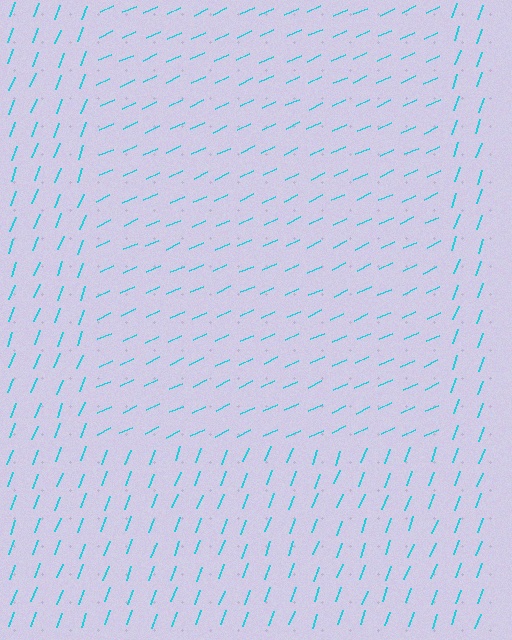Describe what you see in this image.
The image is filled with small cyan line segments. A rectangle region in the image has lines oriented differently from the surrounding lines, creating a visible texture boundary.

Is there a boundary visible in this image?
Yes, there is a texture boundary formed by a change in line orientation.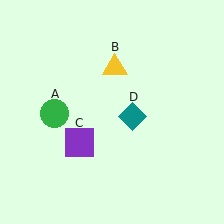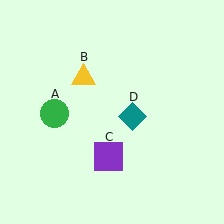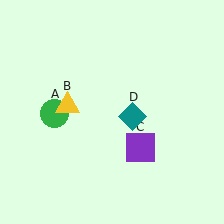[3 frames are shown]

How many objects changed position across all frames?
2 objects changed position: yellow triangle (object B), purple square (object C).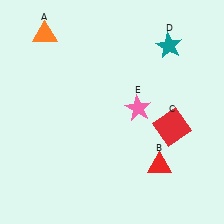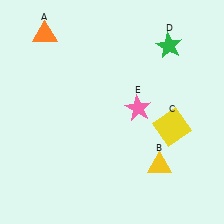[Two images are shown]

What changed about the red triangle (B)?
In Image 1, B is red. In Image 2, it changed to yellow.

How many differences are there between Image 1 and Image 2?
There are 3 differences between the two images.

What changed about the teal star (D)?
In Image 1, D is teal. In Image 2, it changed to green.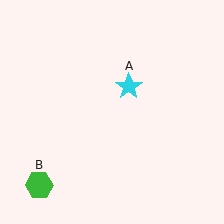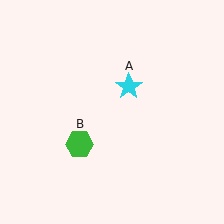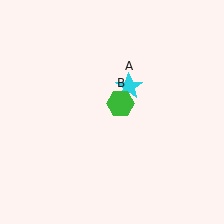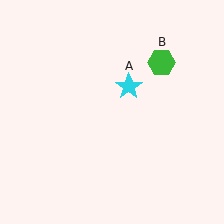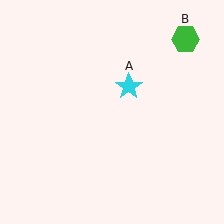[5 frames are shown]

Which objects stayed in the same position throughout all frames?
Cyan star (object A) remained stationary.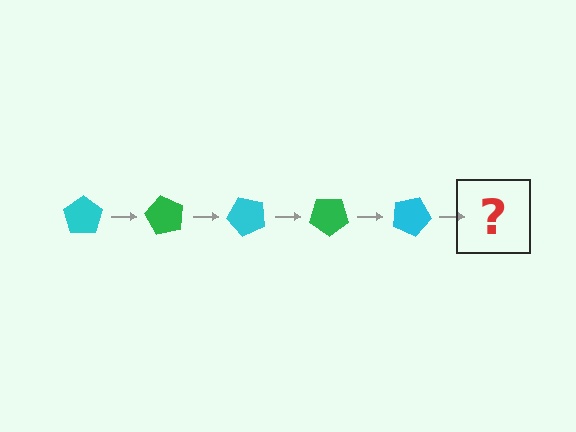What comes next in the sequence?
The next element should be a green pentagon, rotated 300 degrees from the start.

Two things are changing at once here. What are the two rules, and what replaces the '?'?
The two rules are that it rotates 60 degrees each step and the color cycles through cyan and green. The '?' should be a green pentagon, rotated 300 degrees from the start.